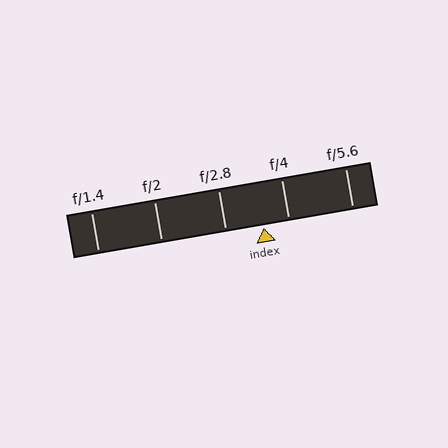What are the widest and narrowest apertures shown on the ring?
The widest aperture shown is f/1.4 and the narrowest is f/5.6.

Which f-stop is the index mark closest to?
The index mark is closest to f/4.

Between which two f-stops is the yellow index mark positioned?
The index mark is between f/2.8 and f/4.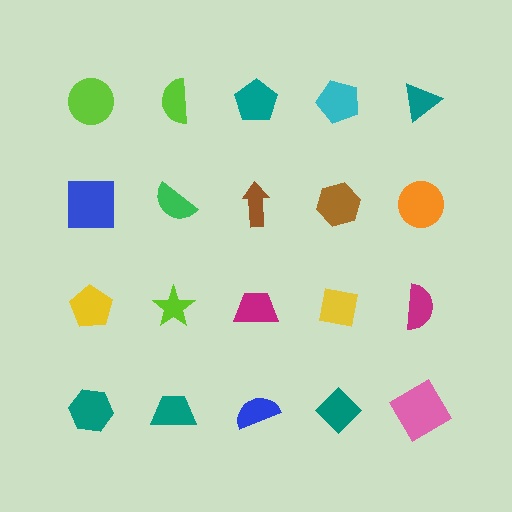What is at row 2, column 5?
An orange circle.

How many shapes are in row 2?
5 shapes.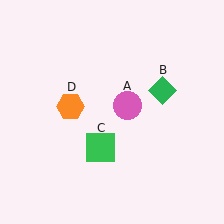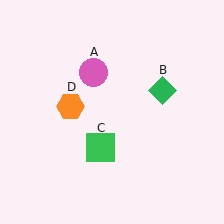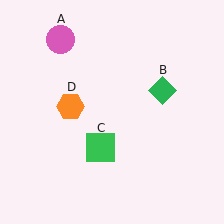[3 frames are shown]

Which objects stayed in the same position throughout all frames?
Green diamond (object B) and green square (object C) and orange hexagon (object D) remained stationary.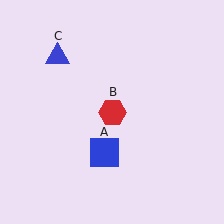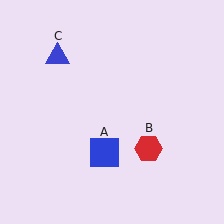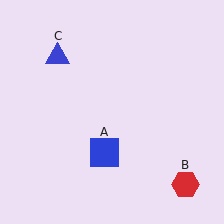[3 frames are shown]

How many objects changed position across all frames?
1 object changed position: red hexagon (object B).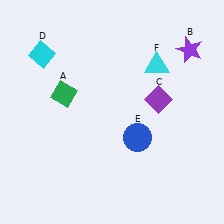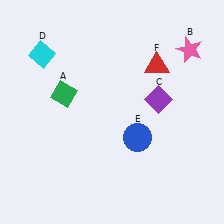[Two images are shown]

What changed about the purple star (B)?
In Image 1, B is purple. In Image 2, it changed to pink.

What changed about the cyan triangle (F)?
In Image 1, F is cyan. In Image 2, it changed to red.